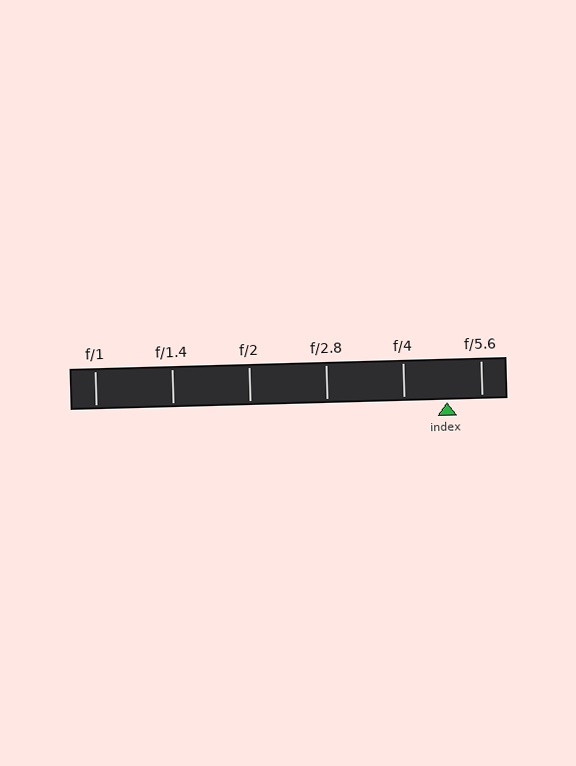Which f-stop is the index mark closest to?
The index mark is closest to f/5.6.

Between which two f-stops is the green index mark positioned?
The index mark is between f/4 and f/5.6.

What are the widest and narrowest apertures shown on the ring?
The widest aperture shown is f/1 and the narrowest is f/5.6.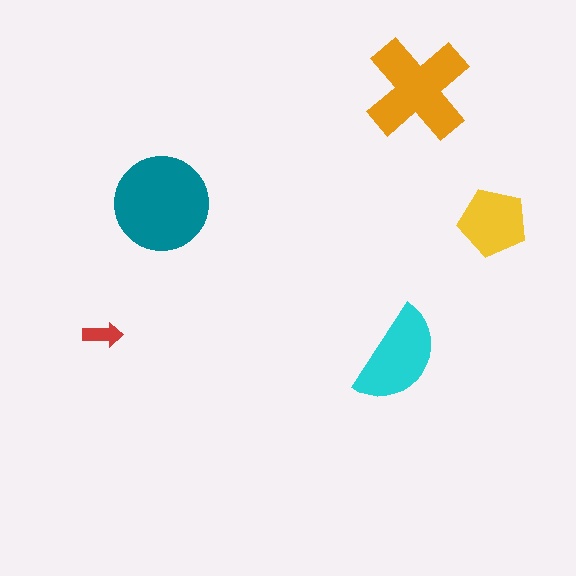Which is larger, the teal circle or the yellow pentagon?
The teal circle.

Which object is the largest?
The teal circle.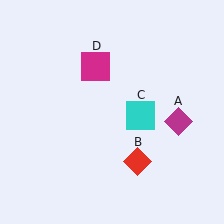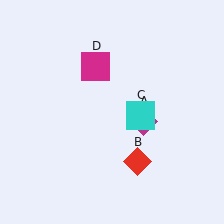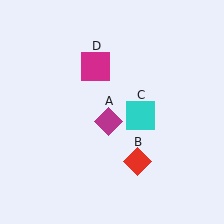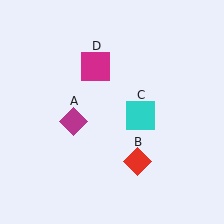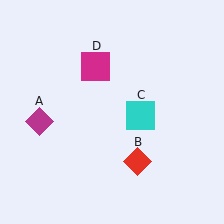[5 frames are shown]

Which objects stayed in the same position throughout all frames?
Red diamond (object B) and cyan square (object C) and magenta square (object D) remained stationary.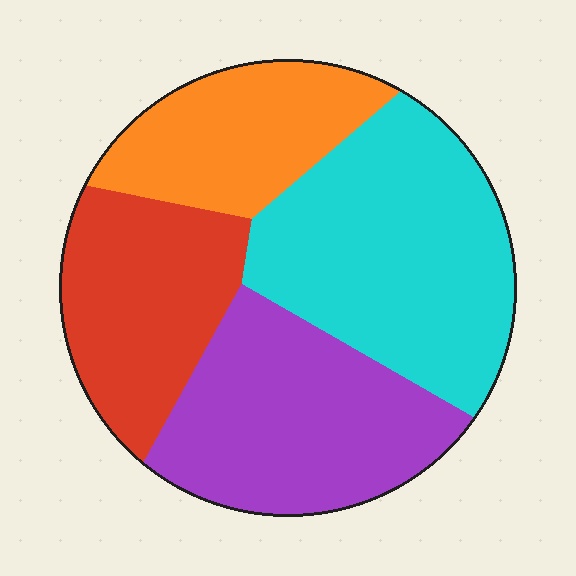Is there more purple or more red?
Purple.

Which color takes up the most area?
Cyan, at roughly 35%.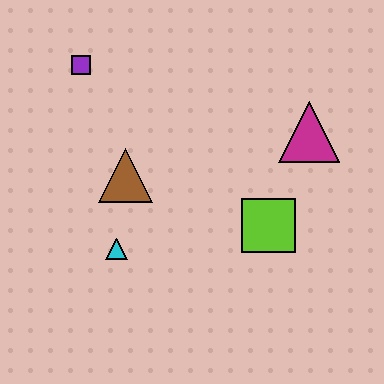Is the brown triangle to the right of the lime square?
No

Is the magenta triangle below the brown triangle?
No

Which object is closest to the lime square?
The magenta triangle is closest to the lime square.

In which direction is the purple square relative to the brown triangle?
The purple square is above the brown triangle.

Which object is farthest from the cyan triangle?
The magenta triangle is farthest from the cyan triangle.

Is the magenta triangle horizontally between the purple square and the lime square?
No